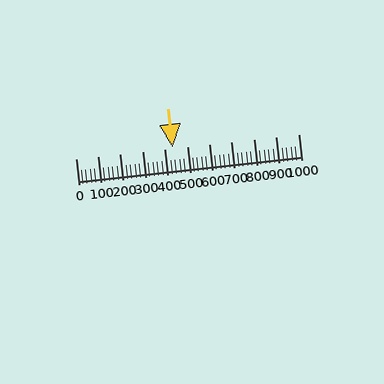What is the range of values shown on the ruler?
The ruler shows values from 0 to 1000.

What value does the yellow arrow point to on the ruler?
The yellow arrow points to approximately 434.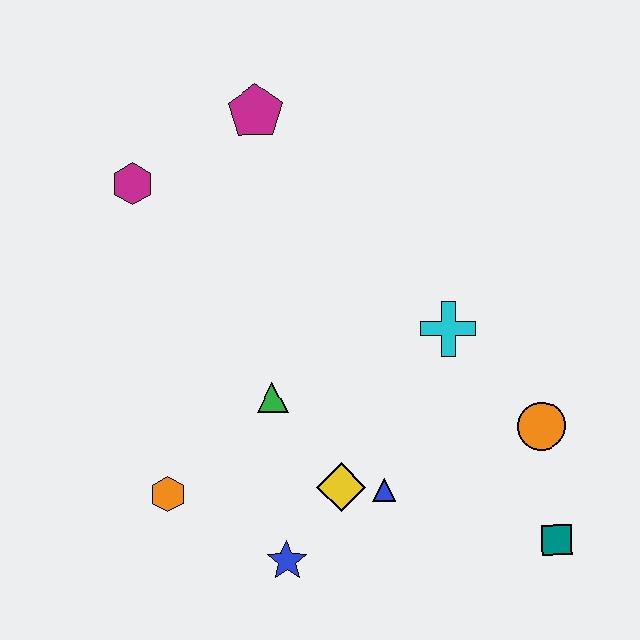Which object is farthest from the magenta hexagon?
The teal square is farthest from the magenta hexagon.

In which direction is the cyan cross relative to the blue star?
The cyan cross is above the blue star.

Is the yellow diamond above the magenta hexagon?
No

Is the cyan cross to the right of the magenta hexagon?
Yes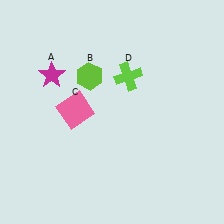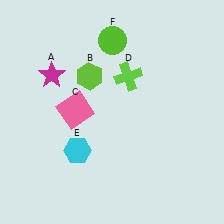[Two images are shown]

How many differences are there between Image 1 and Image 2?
There are 2 differences between the two images.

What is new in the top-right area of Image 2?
A lime circle (F) was added in the top-right area of Image 2.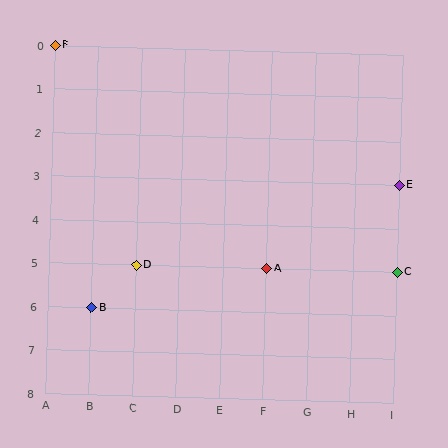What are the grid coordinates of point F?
Point F is at grid coordinates (A, 0).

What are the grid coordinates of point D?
Point D is at grid coordinates (C, 5).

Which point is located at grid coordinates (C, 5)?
Point D is at (C, 5).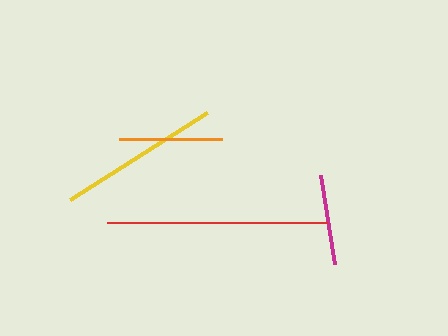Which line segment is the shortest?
The magenta line is the shortest at approximately 90 pixels.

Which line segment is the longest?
The red line is the longest at approximately 220 pixels.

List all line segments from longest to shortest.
From longest to shortest: red, yellow, orange, magenta.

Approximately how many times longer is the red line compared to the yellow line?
The red line is approximately 1.4 times the length of the yellow line.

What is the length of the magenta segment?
The magenta segment is approximately 90 pixels long.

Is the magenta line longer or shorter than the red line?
The red line is longer than the magenta line.